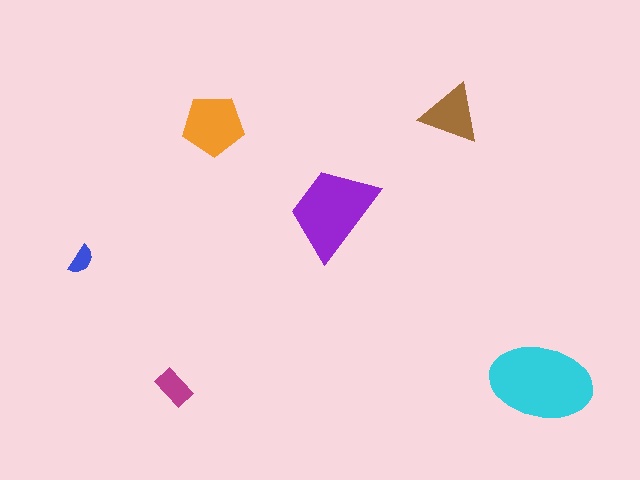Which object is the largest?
The cyan ellipse.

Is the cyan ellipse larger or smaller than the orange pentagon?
Larger.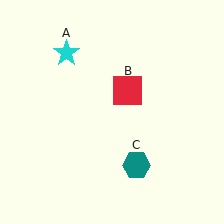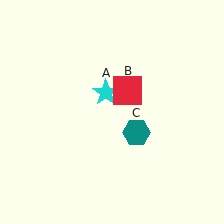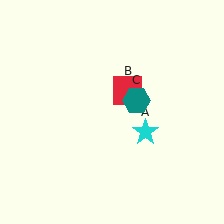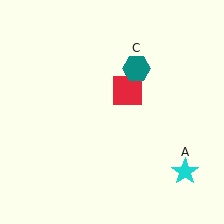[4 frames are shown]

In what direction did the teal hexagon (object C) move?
The teal hexagon (object C) moved up.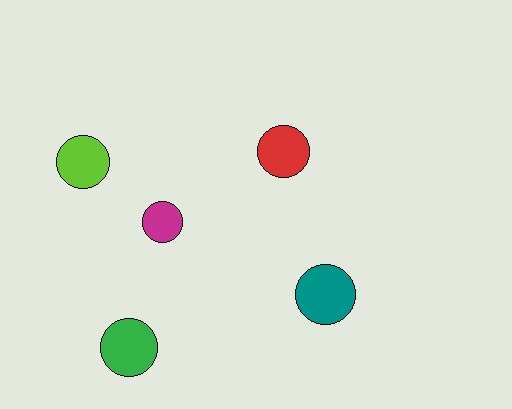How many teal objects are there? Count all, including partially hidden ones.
There is 1 teal object.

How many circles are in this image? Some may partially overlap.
There are 5 circles.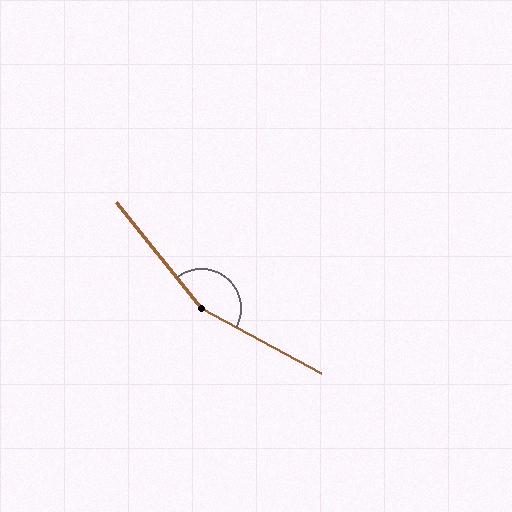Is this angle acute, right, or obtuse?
It is obtuse.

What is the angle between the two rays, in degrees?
Approximately 157 degrees.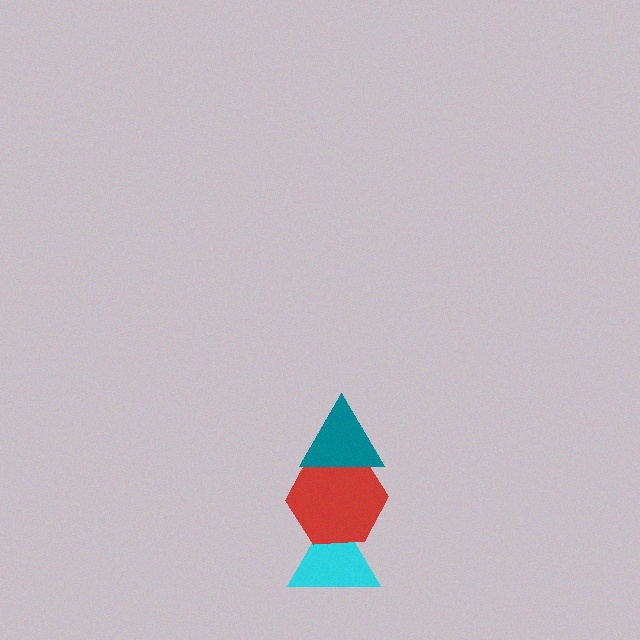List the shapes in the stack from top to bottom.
From top to bottom: the teal triangle, the red hexagon, the cyan triangle.